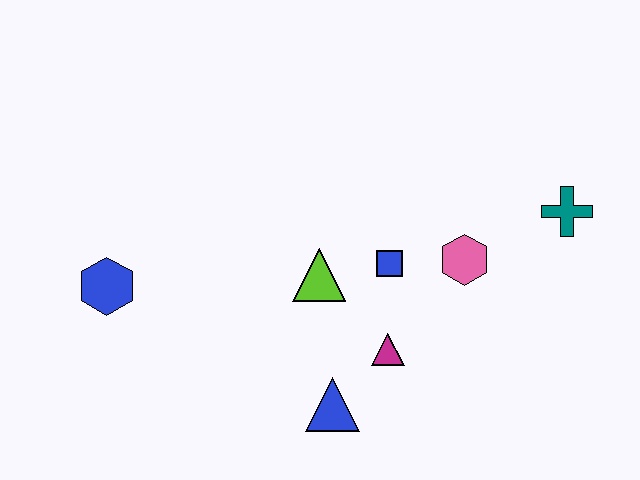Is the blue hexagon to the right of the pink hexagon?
No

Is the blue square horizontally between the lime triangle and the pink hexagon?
Yes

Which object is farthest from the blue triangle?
The teal cross is farthest from the blue triangle.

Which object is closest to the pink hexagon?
The blue square is closest to the pink hexagon.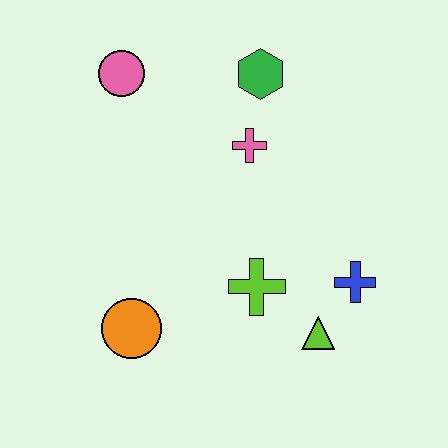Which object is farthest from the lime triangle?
The pink circle is farthest from the lime triangle.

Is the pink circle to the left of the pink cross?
Yes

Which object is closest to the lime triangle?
The blue cross is closest to the lime triangle.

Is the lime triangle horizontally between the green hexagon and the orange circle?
No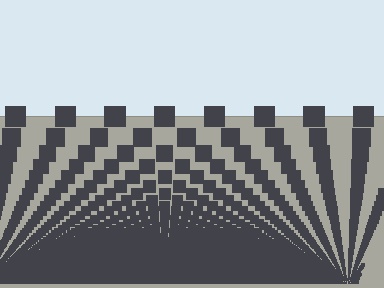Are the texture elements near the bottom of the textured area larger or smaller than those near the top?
Smaller. The gradient is inverted — elements near the bottom are smaller and denser.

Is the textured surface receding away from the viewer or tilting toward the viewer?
The surface appears to tilt toward the viewer. Texture elements get larger and sparser toward the top.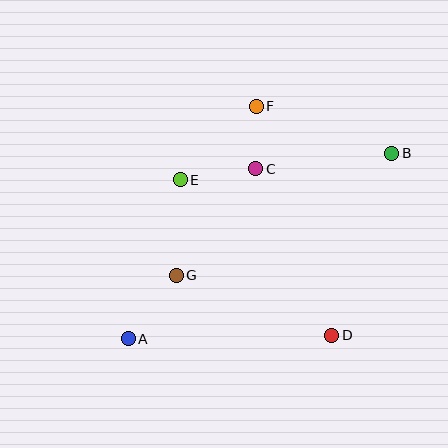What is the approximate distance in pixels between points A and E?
The distance between A and E is approximately 168 pixels.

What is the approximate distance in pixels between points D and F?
The distance between D and F is approximately 241 pixels.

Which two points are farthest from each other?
Points A and B are farthest from each other.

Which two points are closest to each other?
Points C and F are closest to each other.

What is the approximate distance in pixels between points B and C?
The distance between B and C is approximately 137 pixels.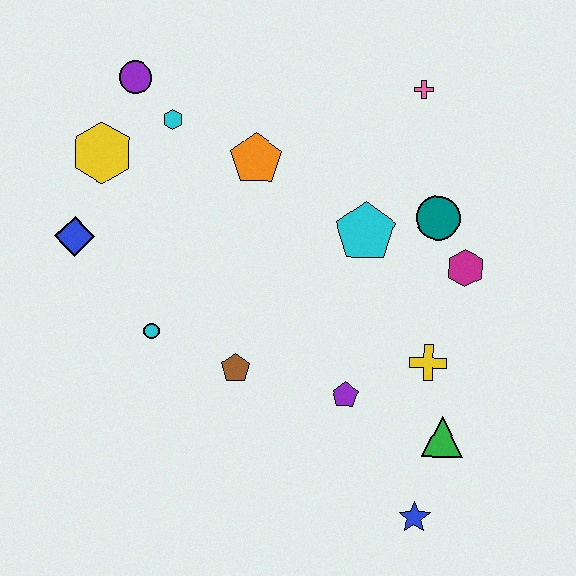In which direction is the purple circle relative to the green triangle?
The purple circle is above the green triangle.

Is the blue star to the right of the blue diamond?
Yes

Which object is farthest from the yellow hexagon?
The blue star is farthest from the yellow hexagon.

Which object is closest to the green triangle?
The yellow cross is closest to the green triangle.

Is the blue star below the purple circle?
Yes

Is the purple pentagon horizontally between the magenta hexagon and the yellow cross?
No